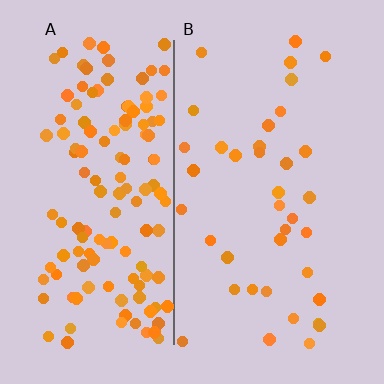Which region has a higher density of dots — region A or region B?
A (the left).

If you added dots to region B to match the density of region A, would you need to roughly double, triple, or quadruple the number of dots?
Approximately quadruple.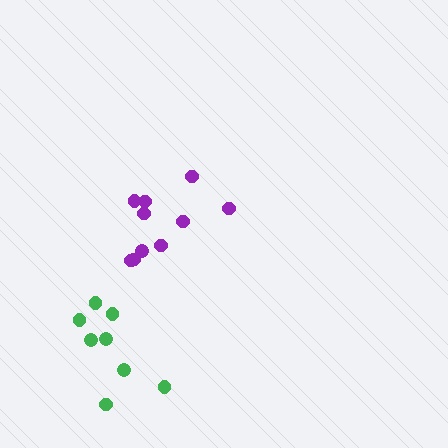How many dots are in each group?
Group 1: 8 dots, Group 2: 10 dots (18 total).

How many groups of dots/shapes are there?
There are 2 groups.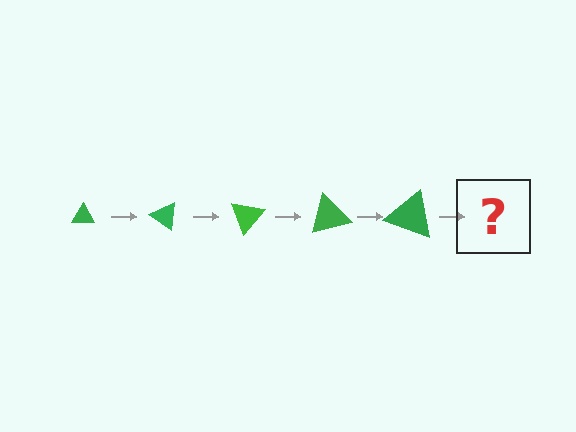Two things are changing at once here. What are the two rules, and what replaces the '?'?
The two rules are that the triangle grows larger each step and it rotates 35 degrees each step. The '?' should be a triangle, larger than the previous one and rotated 175 degrees from the start.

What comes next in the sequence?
The next element should be a triangle, larger than the previous one and rotated 175 degrees from the start.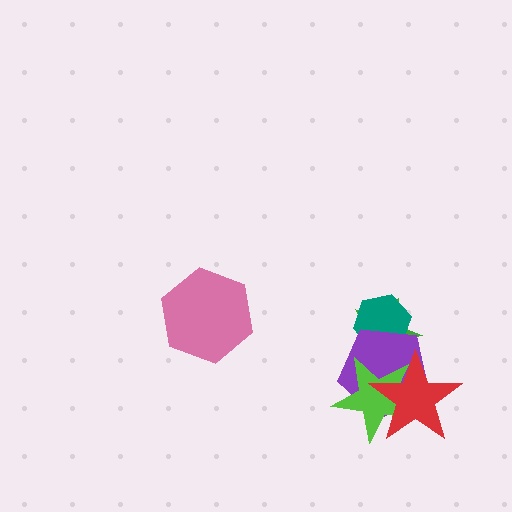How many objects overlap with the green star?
4 objects overlap with the green star.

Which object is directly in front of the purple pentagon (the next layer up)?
The lime star is directly in front of the purple pentagon.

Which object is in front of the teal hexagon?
The purple pentagon is in front of the teal hexagon.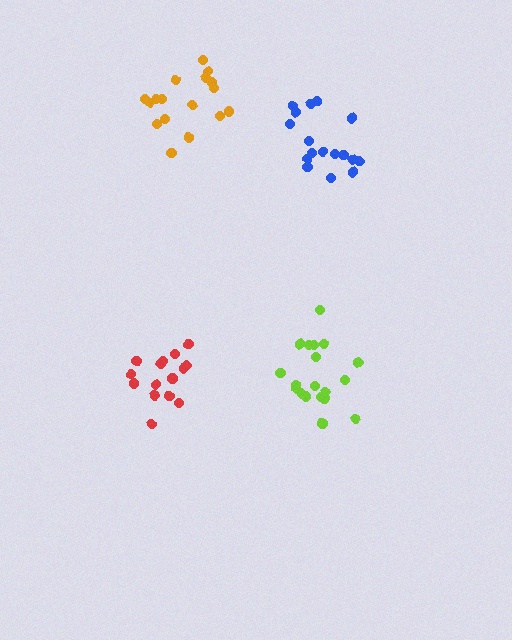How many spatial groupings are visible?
There are 4 spatial groupings.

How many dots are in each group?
Group 1: 19 dots, Group 2: 17 dots, Group 3: 17 dots, Group 4: 15 dots (68 total).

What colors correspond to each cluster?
The clusters are colored: lime, blue, orange, red.